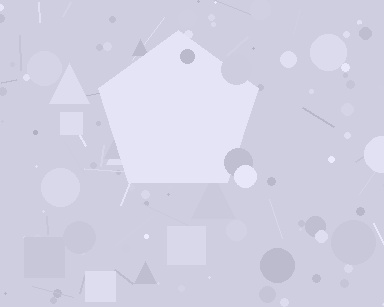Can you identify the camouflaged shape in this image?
The camouflaged shape is a pentagon.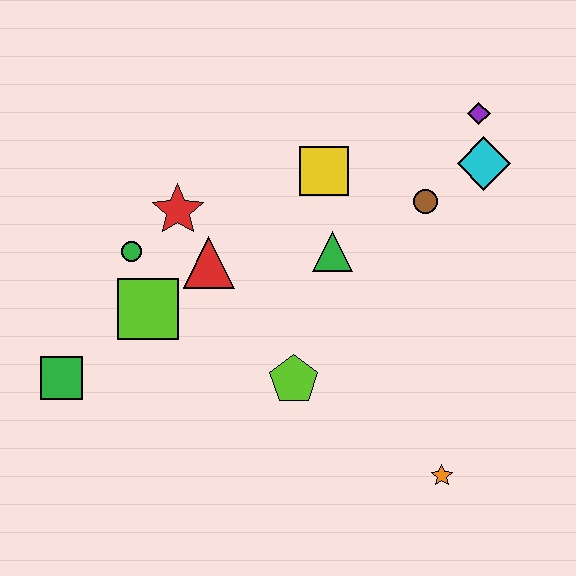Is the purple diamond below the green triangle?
No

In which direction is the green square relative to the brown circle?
The green square is to the left of the brown circle.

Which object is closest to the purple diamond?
The cyan diamond is closest to the purple diamond.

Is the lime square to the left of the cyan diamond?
Yes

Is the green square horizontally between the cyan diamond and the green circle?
No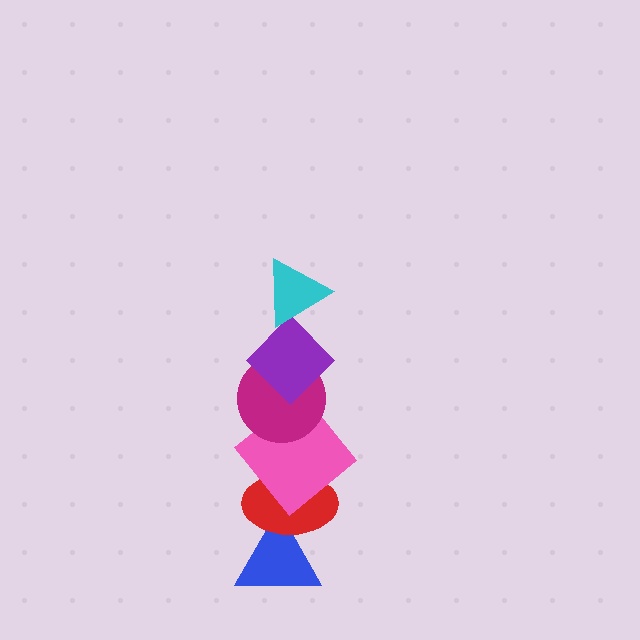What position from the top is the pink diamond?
The pink diamond is 4th from the top.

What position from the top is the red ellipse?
The red ellipse is 5th from the top.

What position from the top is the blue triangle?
The blue triangle is 6th from the top.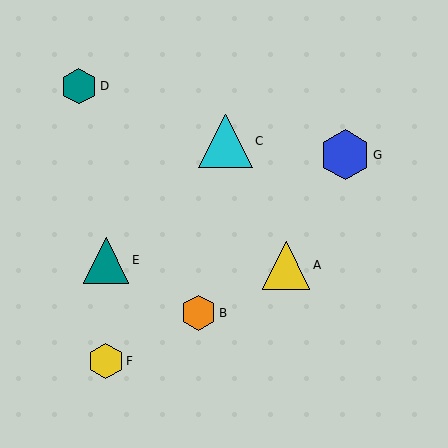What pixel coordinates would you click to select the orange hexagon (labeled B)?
Click at (198, 313) to select the orange hexagon B.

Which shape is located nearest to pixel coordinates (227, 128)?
The cyan triangle (labeled C) at (225, 141) is nearest to that location.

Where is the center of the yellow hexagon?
The center of the yellow hexagon is at (106, 361).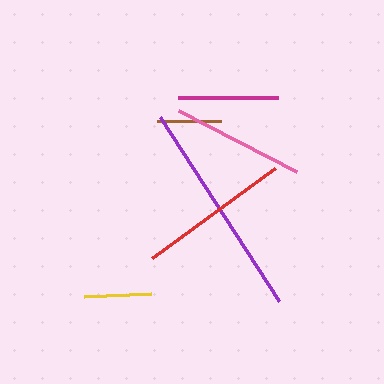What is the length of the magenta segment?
The magenta segment is approximately 100 pixels long.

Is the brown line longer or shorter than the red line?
The red line is longer than the brown line.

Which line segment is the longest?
The purple line is the longest at approximately 219 pixels.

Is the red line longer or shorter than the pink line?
The red line is longer than the pink line.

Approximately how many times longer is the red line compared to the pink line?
The red line is approximately 1.1 times the length of the pink line.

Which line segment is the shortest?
The brown line is the shortest at approximately 63 pixels.